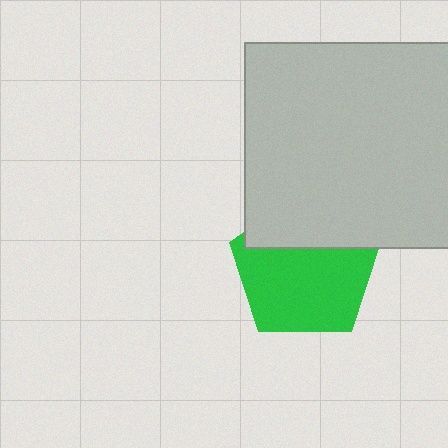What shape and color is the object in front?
The object in front is a light gray square.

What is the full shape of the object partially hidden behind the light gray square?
The partially hidden object is a green pentagon.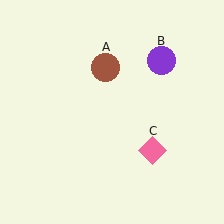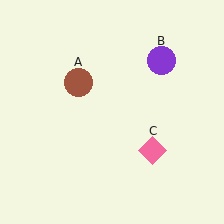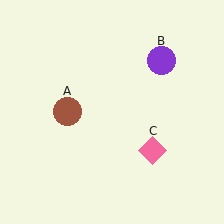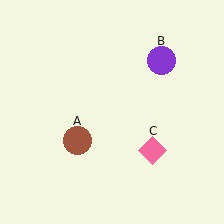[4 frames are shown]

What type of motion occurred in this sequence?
The brown circle (object A) rotated counterclockwise around the center of the scene.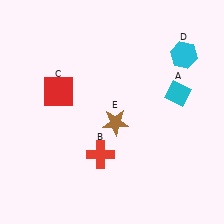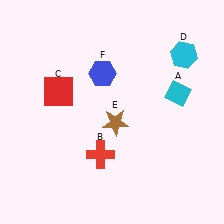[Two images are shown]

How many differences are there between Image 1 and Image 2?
There is 1 difference between the two images.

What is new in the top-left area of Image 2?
A blue hexagon (F) was added in the top-left area of Image 2.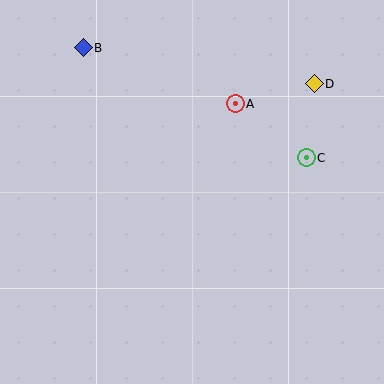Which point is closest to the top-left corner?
Point B is closest to the top-left corner.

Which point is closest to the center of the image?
Point A at (235, 104) is closest to the center.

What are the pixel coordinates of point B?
Point B is at (83, 48).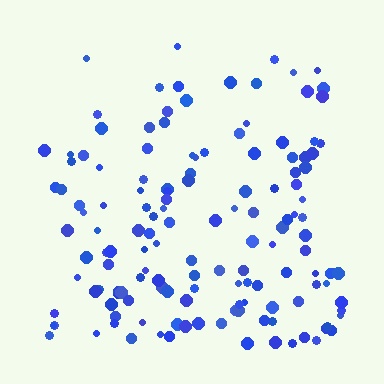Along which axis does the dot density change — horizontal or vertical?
Vertical.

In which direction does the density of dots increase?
From top to bottom, with the bottom side densest.